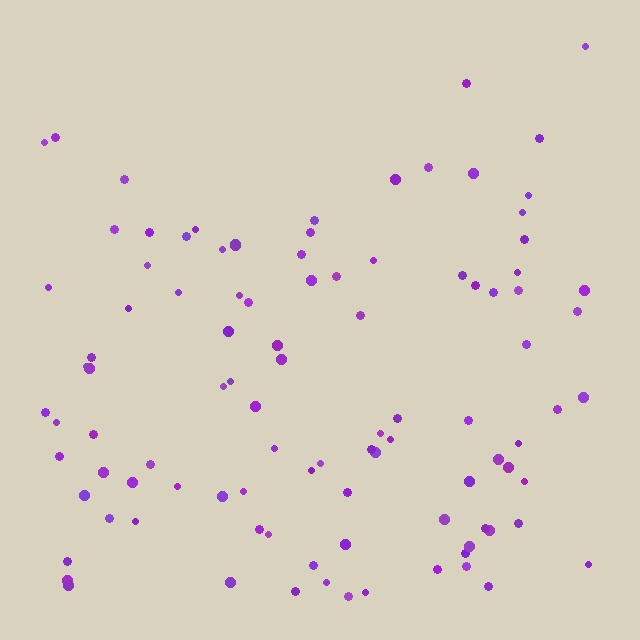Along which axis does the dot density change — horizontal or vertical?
Vertical.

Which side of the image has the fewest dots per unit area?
The top.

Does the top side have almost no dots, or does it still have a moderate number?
Still a moderate number, just noticeably fewer than the bottom.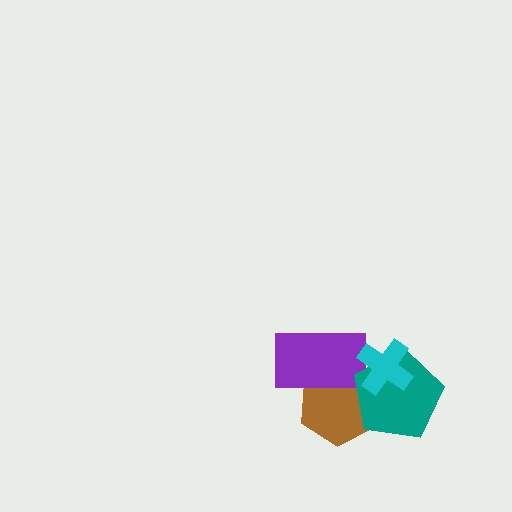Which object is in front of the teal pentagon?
The cyan cross is in front of the teal pentagon.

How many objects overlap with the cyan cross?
3 objects overlap with the cyan cross.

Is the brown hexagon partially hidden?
Yes, it is partially covered by another shape.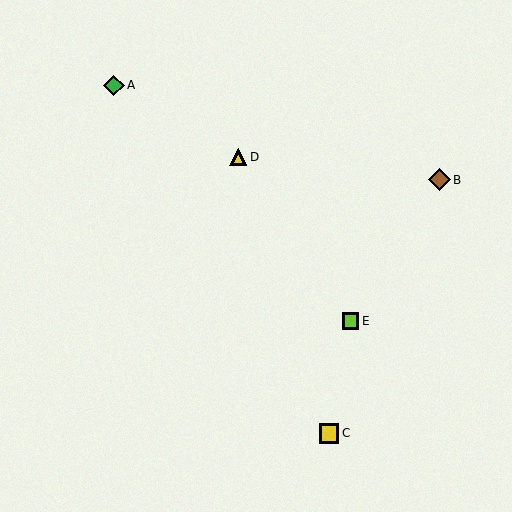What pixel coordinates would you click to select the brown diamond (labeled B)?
Click at (439, 180) to select the brown diamond B.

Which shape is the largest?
The brown diamond (labeled B) is the largest.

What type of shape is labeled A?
Shape A is a green diamond.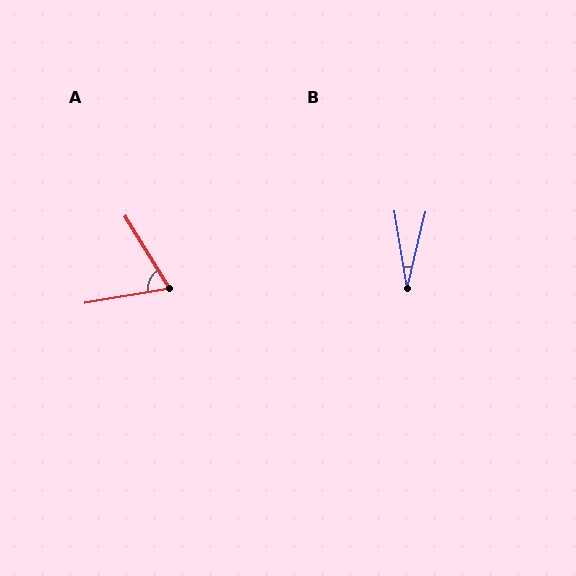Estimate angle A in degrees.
Approximately 68 degrees.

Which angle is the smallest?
B, at approximately 23 degrees.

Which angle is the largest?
A, at approximately 68 degrees.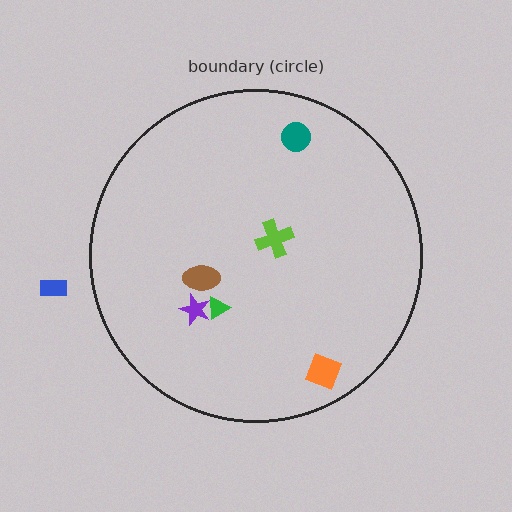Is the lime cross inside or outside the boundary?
Inside.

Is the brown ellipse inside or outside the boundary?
Inside.